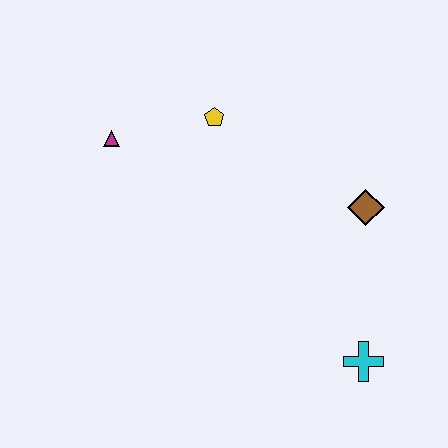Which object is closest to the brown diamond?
The cyan cross is closest to the brown diamond.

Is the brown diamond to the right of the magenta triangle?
Yes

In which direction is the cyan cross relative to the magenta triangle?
The cyan cross is to the right of the magenta triangle.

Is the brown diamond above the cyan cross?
Yes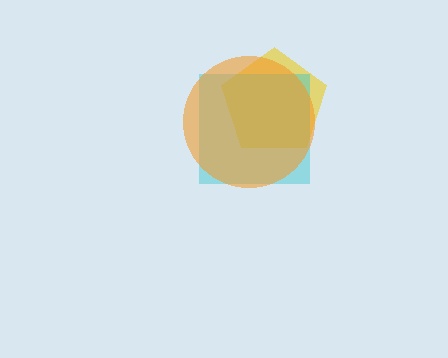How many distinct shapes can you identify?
There are 3 distinct shapes: a yellow pentagon, a cyan square, an orange circle.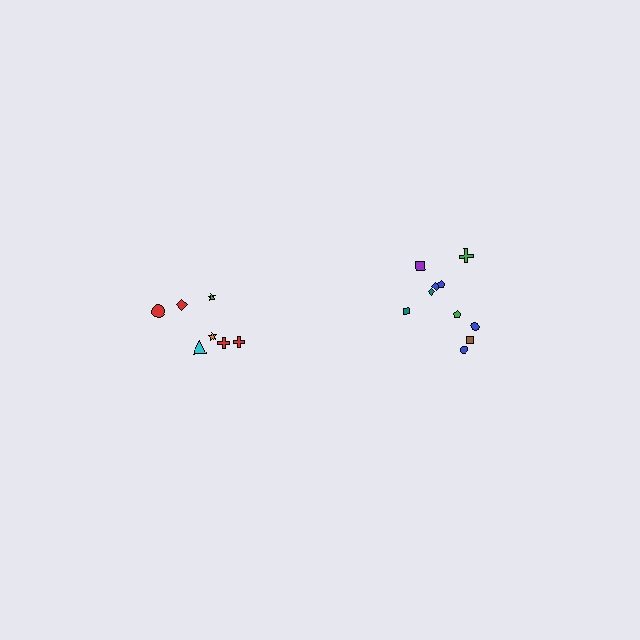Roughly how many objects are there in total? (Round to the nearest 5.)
Roughly 15 objects in total.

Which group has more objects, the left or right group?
The right group.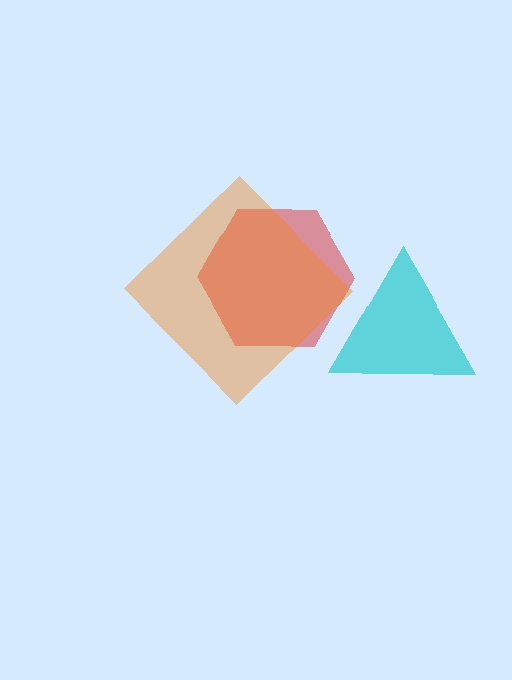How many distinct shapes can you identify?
There are 3 distinct shapes: a red hexagon, an orange diamond, a cyan triangle.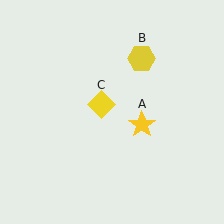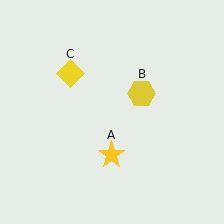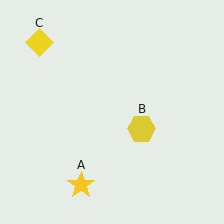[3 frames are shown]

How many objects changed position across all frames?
3 objects changed position: yellow star (object A), yellow hexagon (object B), yellow diamond (object C).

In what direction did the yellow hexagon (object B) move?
The yellow hexagon (object B) moved down.